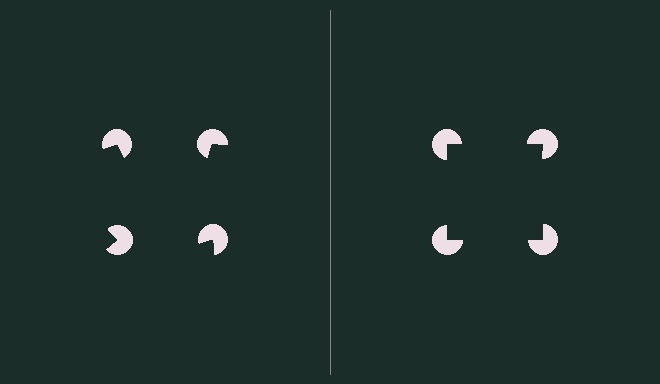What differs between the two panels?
The pac-man discs are positioned identically on both sides; only the wedge orientations differ. On the right they align to a square; on the left they are misaligned.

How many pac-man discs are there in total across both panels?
8 — 4 on each side.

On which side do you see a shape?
An illusory square appears on the right side. On the left side the wedge cuts are rotated, so no coherent shape forms.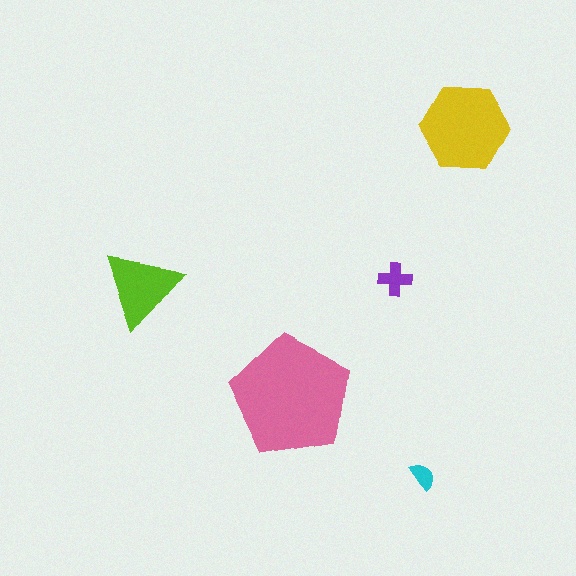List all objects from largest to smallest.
The pink pentagon, the yellow hexagon, the lime triangle, the purple cross, the cyan semicircle.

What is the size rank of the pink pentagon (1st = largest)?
1st.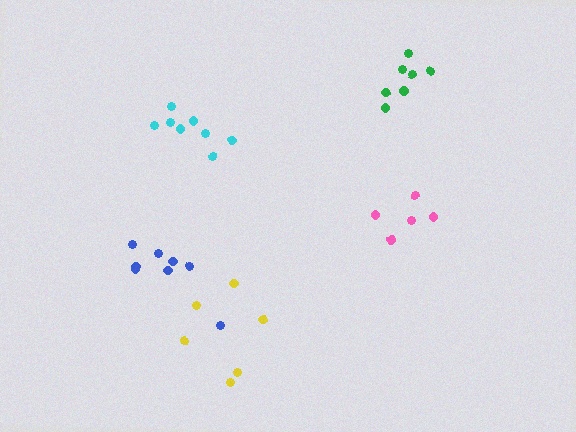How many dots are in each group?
Group 1: 8 dots, Group 2: 6 dots, Group 3: 8 dots, Group 4: 5 dots, Group 5: 7 dots (34 total).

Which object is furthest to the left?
The blue cluster is leftmost.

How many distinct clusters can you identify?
There are 5 distinct clusters.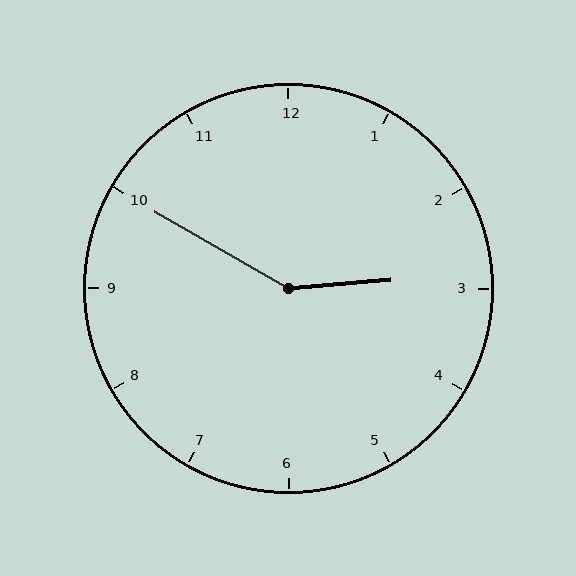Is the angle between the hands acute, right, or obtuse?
It is obtuse.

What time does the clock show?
2:50.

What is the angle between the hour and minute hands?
Approximately 145 degrees.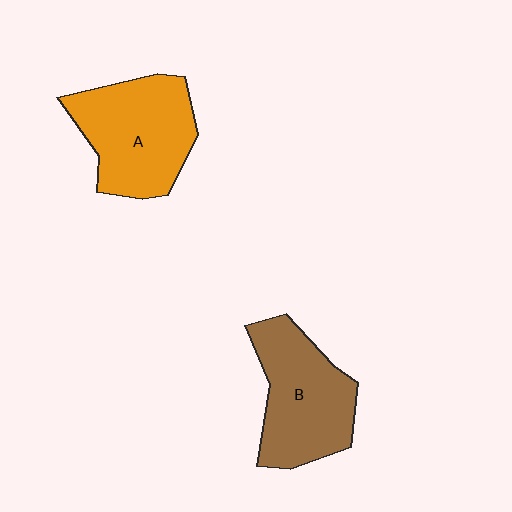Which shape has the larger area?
Shape A (orange).